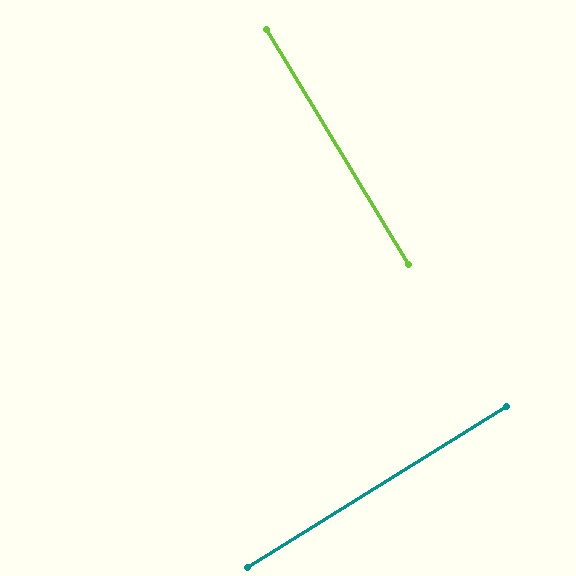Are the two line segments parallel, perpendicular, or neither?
Perpendicular — they meet at approximately 89°.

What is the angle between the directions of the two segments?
Approximately 89 degrees.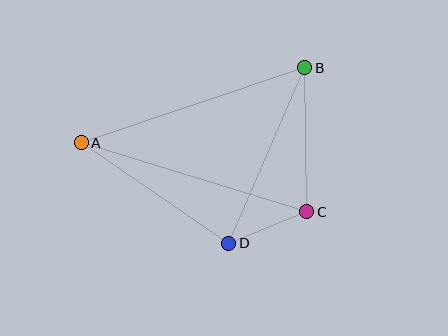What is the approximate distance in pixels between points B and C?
The distance between B and C is approximately 144 pixels.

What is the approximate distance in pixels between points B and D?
The distance between B and D is approximately 191 pixels.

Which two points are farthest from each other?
Points A and C are farthest from each other.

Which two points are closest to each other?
Points C and D are closest to each other.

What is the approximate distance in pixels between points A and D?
The distance between A and D is approximately 179 pixels.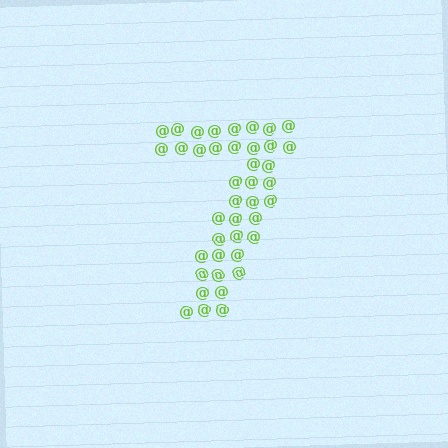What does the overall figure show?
The overall figure shows the digit 7.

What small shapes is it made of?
It is made of small at signs.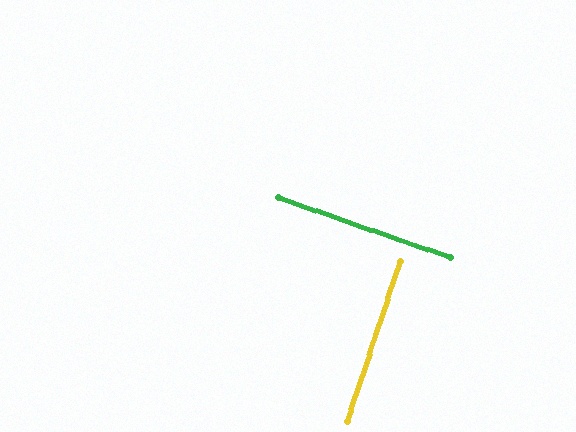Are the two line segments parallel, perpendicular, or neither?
Perpendicular — they meet at approximately 89°.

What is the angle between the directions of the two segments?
Approximately 89 degrees.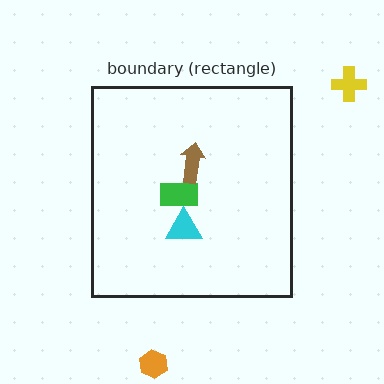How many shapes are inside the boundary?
3 inside, 2 outside.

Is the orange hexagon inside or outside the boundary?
Outside.